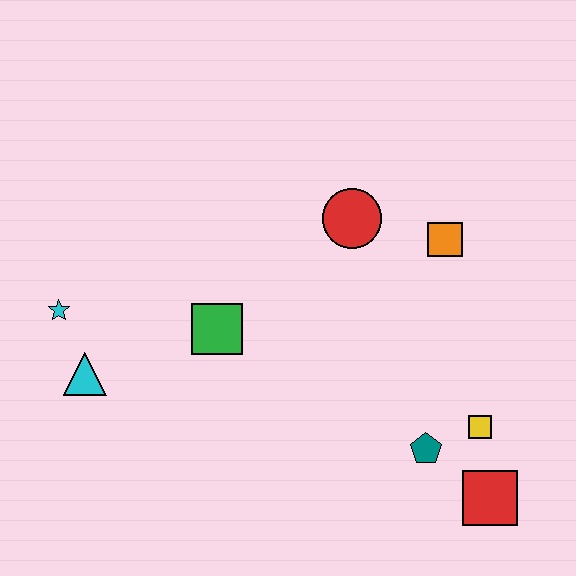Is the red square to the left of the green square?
No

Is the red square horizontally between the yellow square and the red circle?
No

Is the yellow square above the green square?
No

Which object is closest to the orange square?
The red circle is closest to the orange square.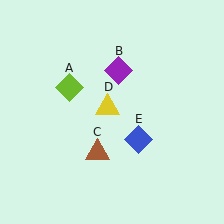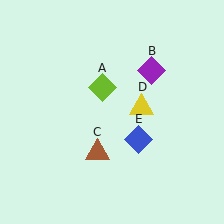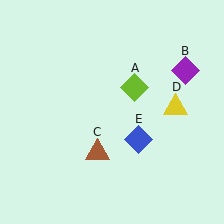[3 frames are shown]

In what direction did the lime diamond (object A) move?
The lime diamond (object A) moved right.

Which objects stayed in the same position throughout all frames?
Brown triangle (object C) and blue diamond (object E) remained stationary.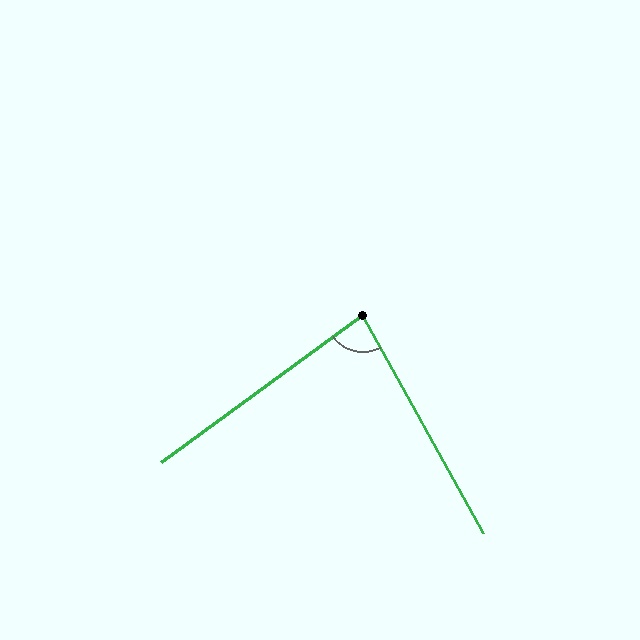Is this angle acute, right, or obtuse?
It is acute.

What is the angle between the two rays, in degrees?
Approximately 83 degrees.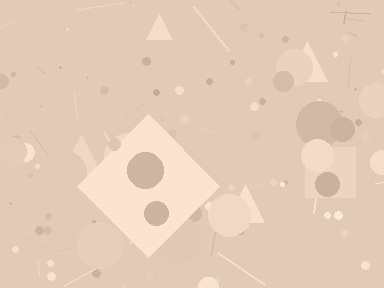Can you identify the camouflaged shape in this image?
The camouflaged shape is a diamond.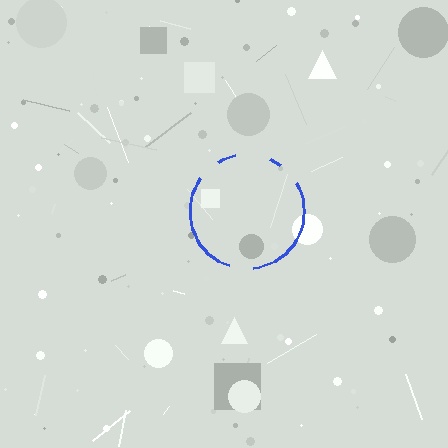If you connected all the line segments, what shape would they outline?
They would outline a circle.